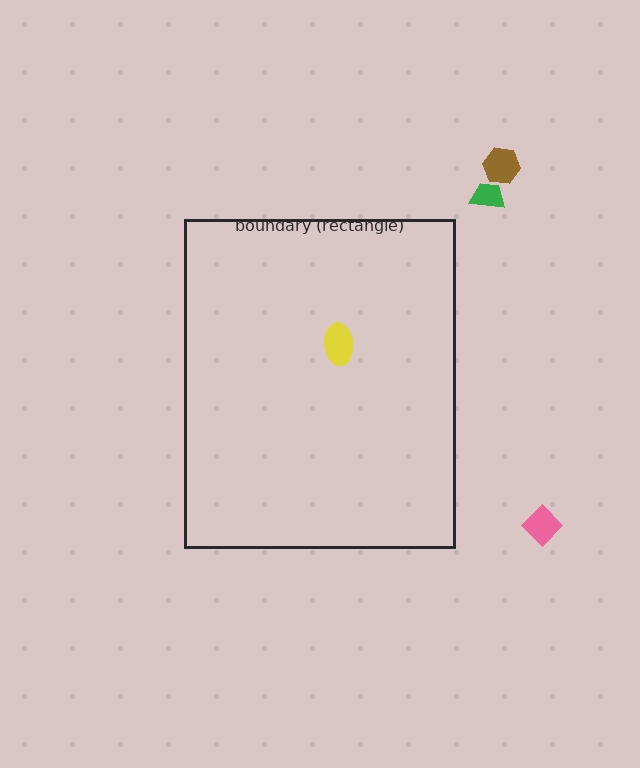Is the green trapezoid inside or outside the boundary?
Outside.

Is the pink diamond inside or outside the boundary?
Outside.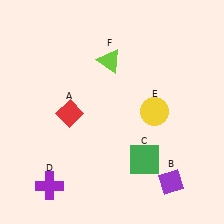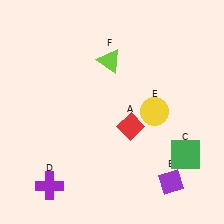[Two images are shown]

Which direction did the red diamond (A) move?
The red diamond (A) moved right.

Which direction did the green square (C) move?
The green square (C) moved right.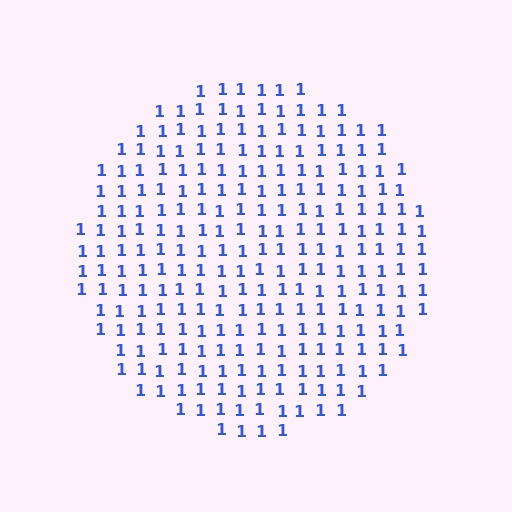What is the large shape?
The large shape is a circle.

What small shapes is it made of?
It is made of small digit 1's.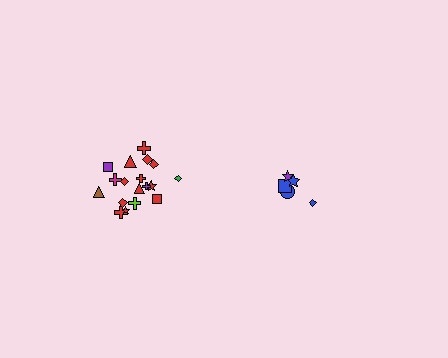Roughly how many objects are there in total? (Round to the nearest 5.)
Roughly 25 objects in total.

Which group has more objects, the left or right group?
The left group.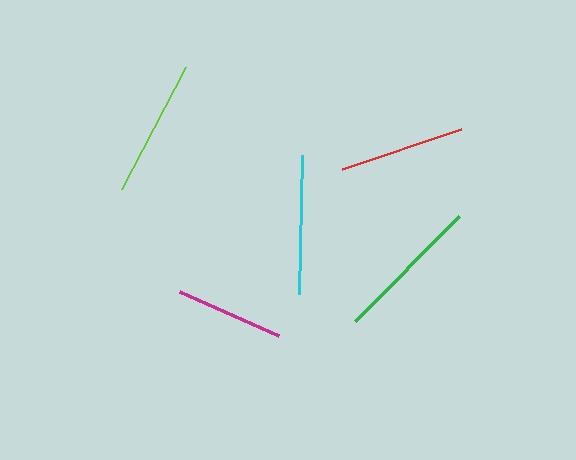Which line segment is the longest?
The green line is the longest at approximately 148 pixels.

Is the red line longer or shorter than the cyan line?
The cyan line is longer than the red line.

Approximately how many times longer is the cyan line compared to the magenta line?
The cyan line is approximately 1.3 times the length of the magenta line.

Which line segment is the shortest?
The magenta line is the shortest at approximately 108 pixels.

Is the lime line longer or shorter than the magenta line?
The lime line is longer than the magenta line.